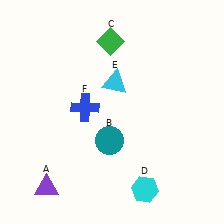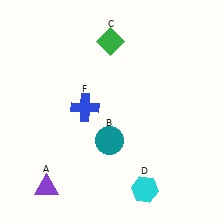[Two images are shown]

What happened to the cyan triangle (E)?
The cyan triangle (E) was removed in Image 2. It was in the top-right area of Image 1.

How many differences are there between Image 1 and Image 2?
There is 1 difference between the two images.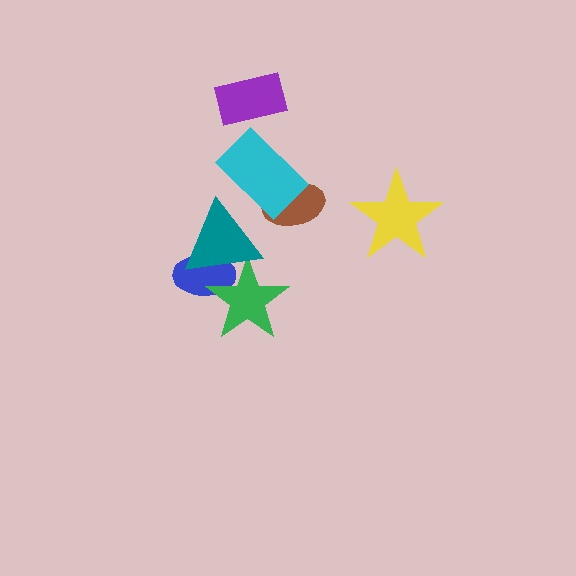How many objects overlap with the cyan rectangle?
1 object overlaps with the cyan rectangle.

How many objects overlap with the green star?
2 objects overlap with the green star.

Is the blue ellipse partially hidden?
Yes, it is partially covered by another shape.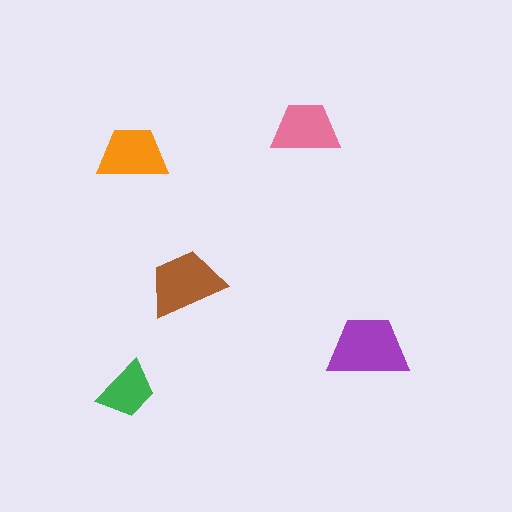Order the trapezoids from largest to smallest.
the purple one, the brown one, the orange one, the pink one, the green one.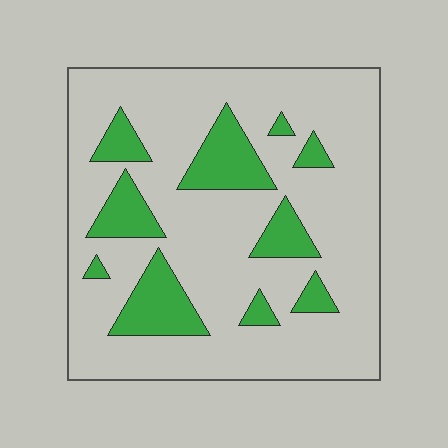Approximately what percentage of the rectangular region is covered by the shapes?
Approximately 20%.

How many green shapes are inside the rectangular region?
10.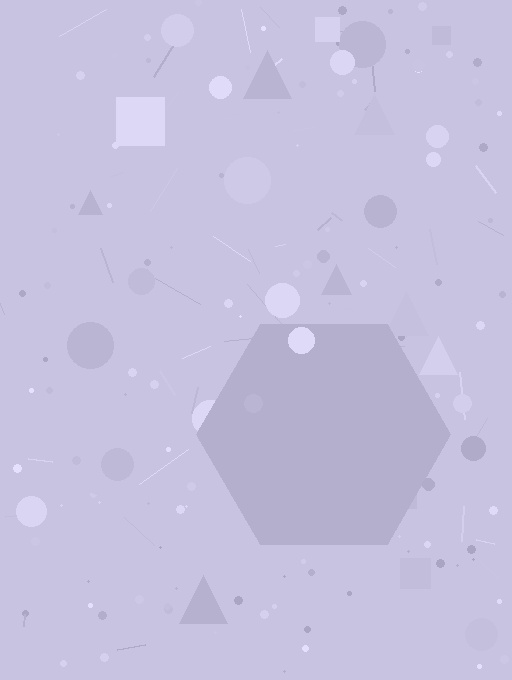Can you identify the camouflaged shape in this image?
The camouflaged shape is a hexagon.